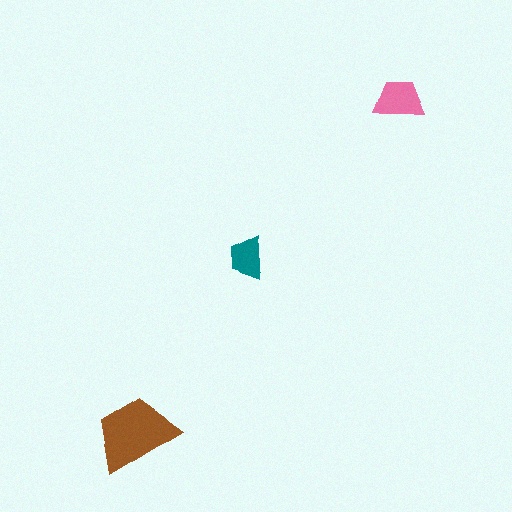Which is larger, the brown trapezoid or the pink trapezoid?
The brown one.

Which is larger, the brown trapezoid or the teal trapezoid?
The brown one.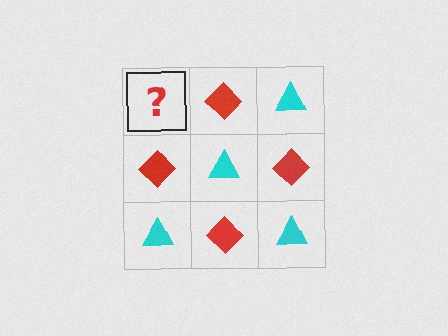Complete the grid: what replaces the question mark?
The question mark should be replaced with a cyan triangle.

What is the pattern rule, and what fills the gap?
The rule is that it alternates cyan triangle and red diamond in a checkerboard pattern. The gap should be filled with a cyan triangle.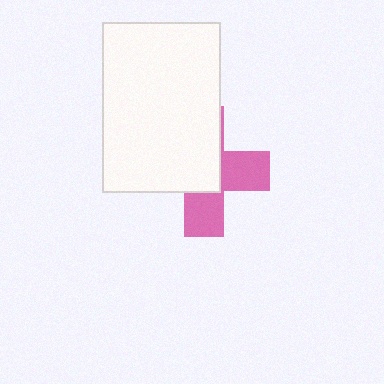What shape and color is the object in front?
The object in front is a white rectangle.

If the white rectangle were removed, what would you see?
You would see the complete pink cross.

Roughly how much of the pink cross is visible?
A small part of it is visible (roughly 43%).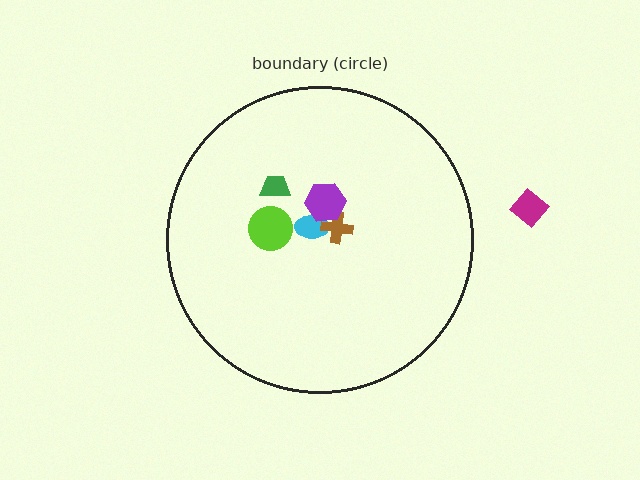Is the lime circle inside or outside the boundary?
Inside.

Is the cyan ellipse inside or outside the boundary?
Inside.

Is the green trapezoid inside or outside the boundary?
Inside.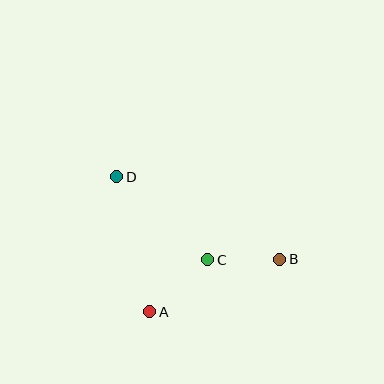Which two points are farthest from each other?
Points B and D are farthest from each other.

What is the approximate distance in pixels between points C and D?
The distance between C and D is approximately 123 pixels.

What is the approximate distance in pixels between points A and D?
The distance between A and D is approximately 139 pixels.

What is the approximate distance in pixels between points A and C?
The distance between A and C is approximately 78 pixels.